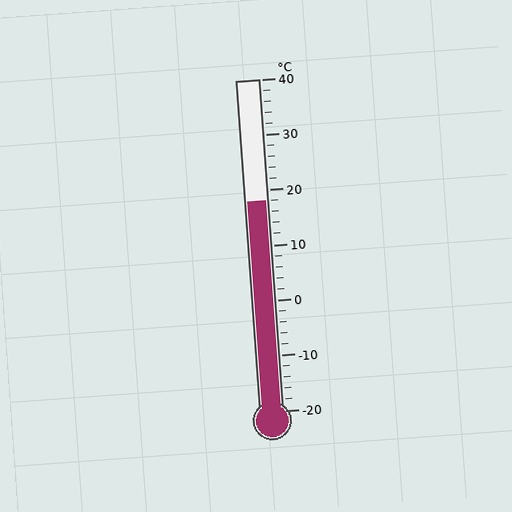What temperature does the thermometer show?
The thermometer shows approximately 18°C.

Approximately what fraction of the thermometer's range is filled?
The thermometer is filled to approximately 65% of its range.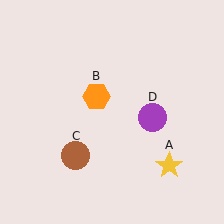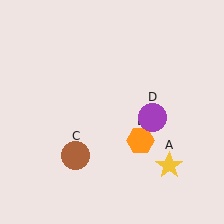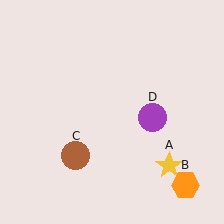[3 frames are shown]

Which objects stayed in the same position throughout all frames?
Yellow star (object A) and brown circle (object C) and purple circle (object D) remained stationary.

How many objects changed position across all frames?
1 object changed position: orange hexagon (object B).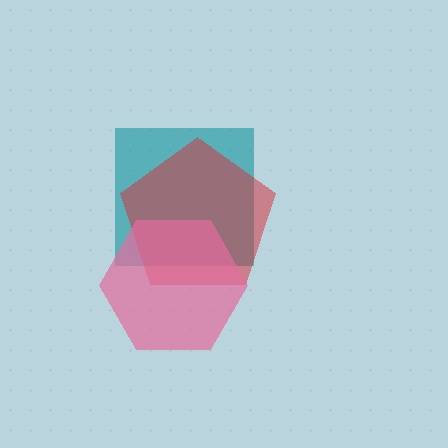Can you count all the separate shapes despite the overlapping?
Yes, there are 3 separate shapes.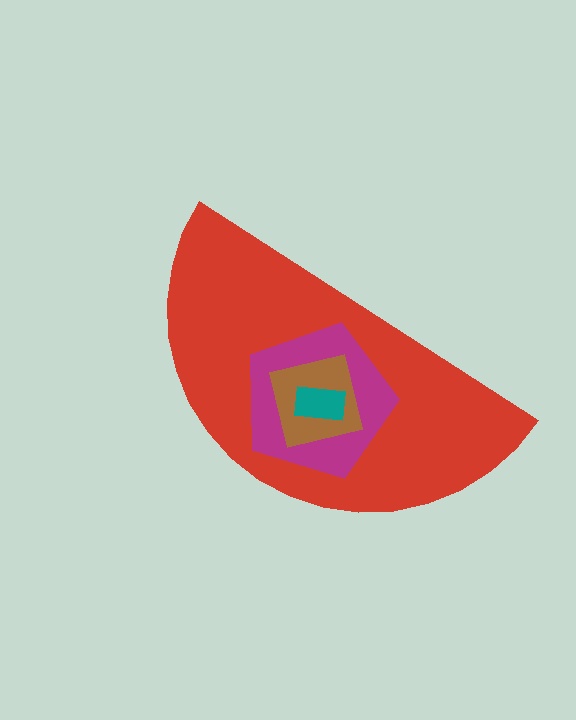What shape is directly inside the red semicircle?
The magenta pentagon.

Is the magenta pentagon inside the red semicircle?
Yes.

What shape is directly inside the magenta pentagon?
The brown square.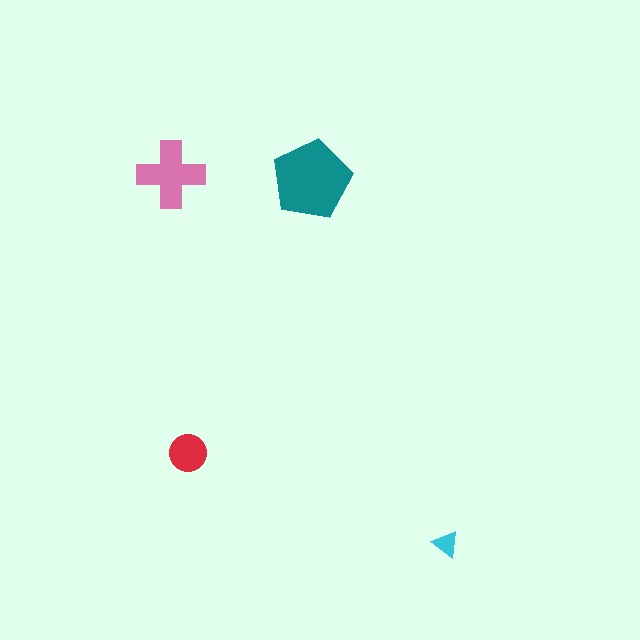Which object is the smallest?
The cyan triangle.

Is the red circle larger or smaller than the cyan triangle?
Larger.